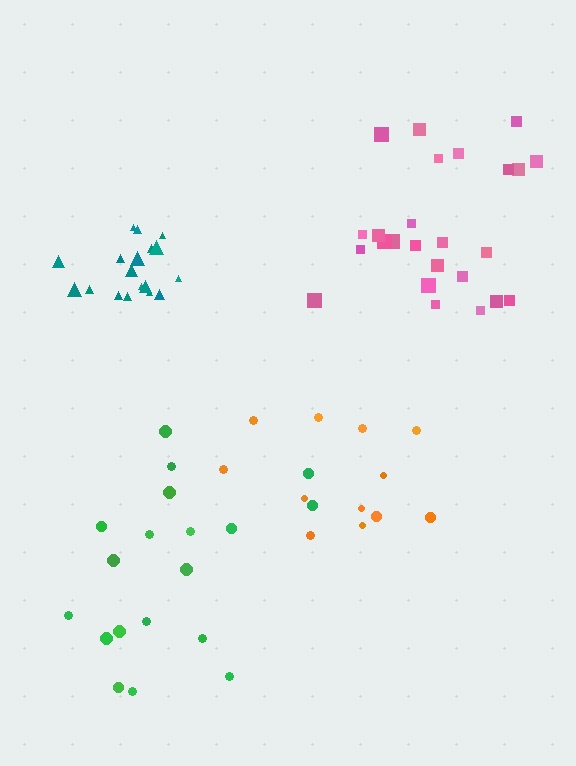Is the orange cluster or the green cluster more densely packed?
Orange.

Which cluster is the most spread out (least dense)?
Green.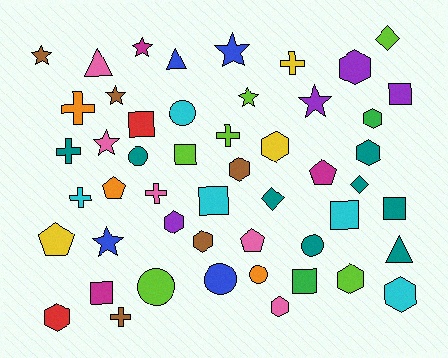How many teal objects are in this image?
There are 8 teal objects.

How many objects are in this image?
There are 50 objects.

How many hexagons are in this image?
There are 11 hexagons.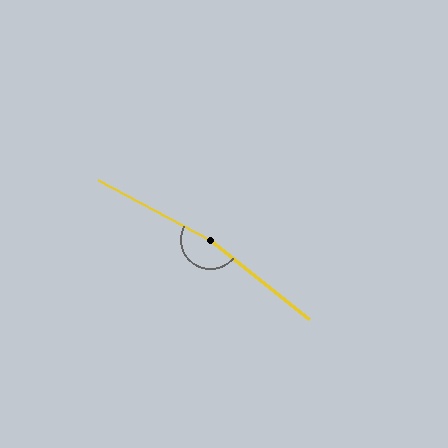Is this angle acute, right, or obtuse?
It is obtuse.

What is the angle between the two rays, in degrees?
Approximately 169 degrees.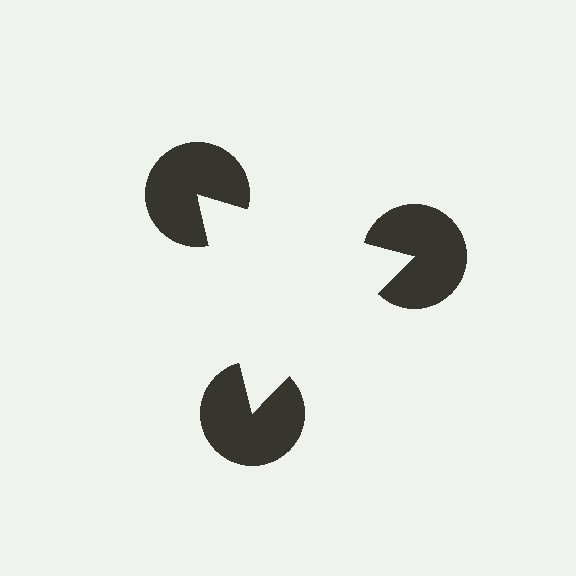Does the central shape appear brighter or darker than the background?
It typically appears slightly brighter than the background, even though no actual brightness change is drawn.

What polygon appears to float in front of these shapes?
An illusory triangle — its edges are inferred from the aligned wedge cuts in the pac-man discs, not physically drawn.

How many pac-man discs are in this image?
There are 3 — one at each vertex of the illusory triangle.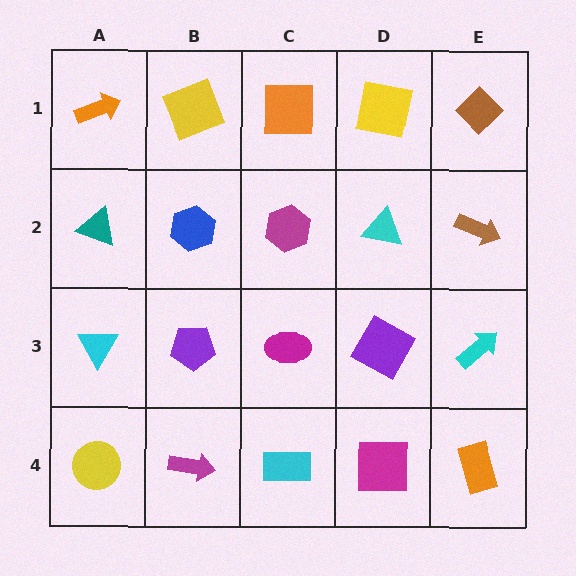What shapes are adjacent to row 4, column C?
A magenta ellipse (row 3, column C), a magenta arrow (row 4, column B), a magenta square (row 4, column D).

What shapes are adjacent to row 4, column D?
A purple square (row 3, column D), a cyan rectangle (row 4, column C), an orange rectangle (row 4, column E).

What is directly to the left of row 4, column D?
A cyan rectangle.